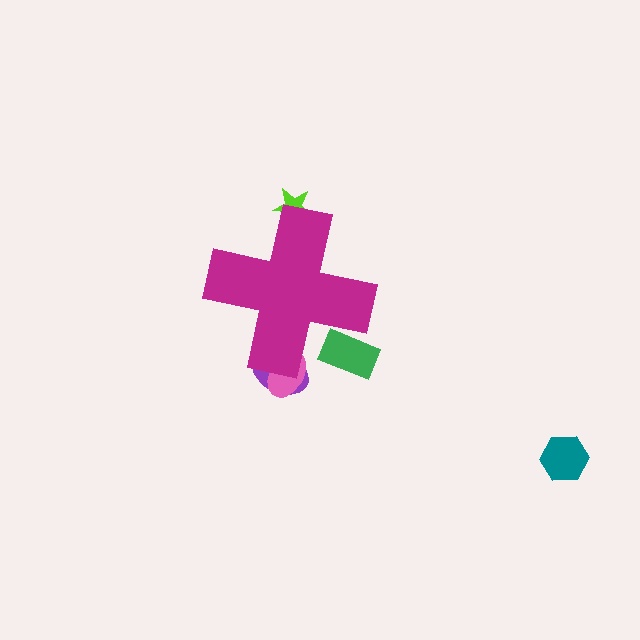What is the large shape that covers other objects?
A magenta cross.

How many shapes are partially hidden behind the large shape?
4 shapes are partially hidden.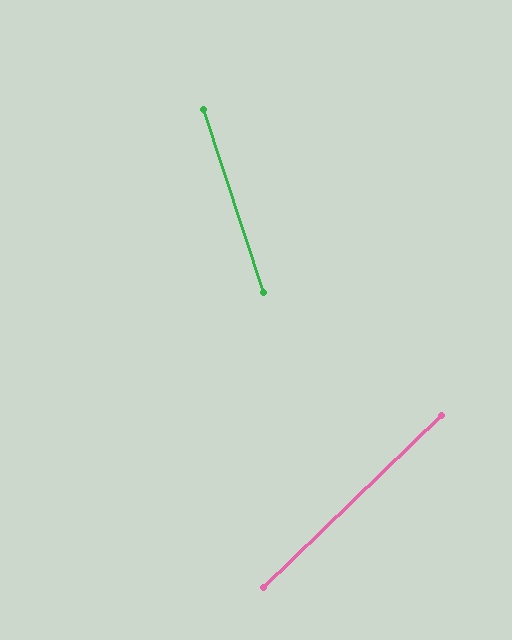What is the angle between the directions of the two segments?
Approximately 64 degrees.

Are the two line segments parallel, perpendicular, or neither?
Neither parallel nor perpendicular — they differ by about 64°.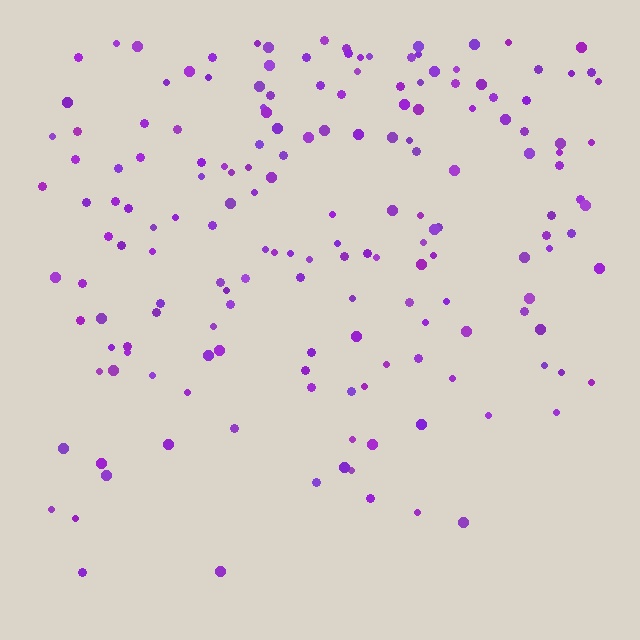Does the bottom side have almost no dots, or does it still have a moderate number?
Still a moderate number, just noticeably fewer than the top.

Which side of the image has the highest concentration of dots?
The top.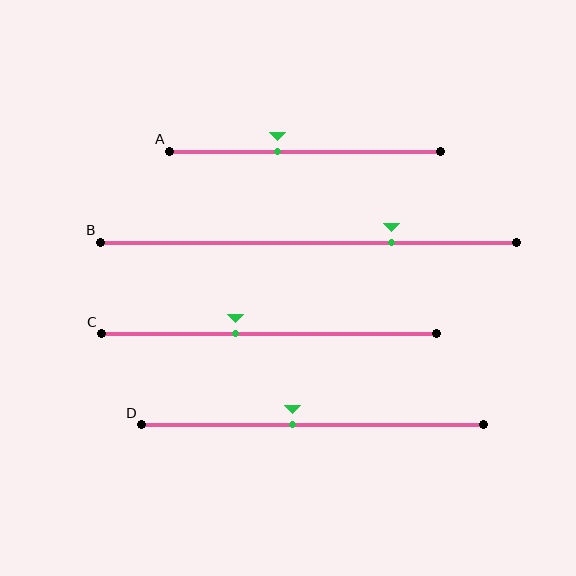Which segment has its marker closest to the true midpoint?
Segment D has its marker closest to the true midpoint.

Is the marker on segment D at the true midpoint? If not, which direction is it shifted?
No, the marker on segment D is shifted to the left by about 6% of the segment length.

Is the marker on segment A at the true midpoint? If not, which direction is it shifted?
No, the marker on segment A is shifted to the left by about 10% of the segment length.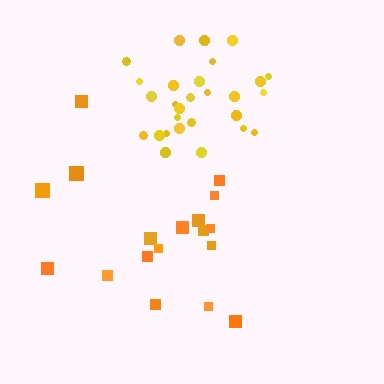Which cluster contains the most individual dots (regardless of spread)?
Yellow (28).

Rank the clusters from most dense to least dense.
yellow, orange.